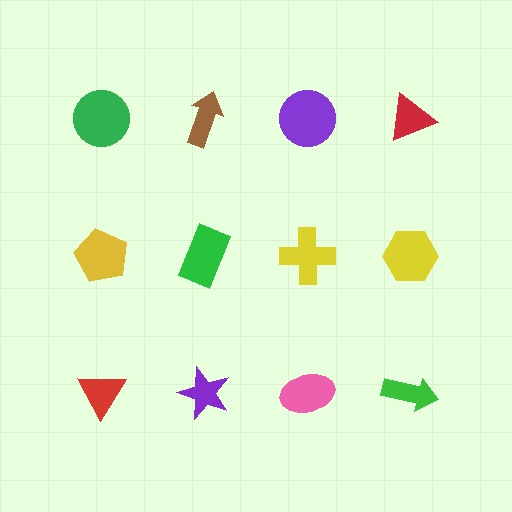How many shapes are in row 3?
4 shapes.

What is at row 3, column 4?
A green arrow.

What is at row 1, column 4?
A red triangle.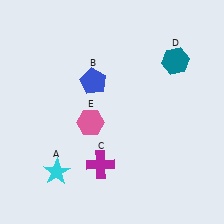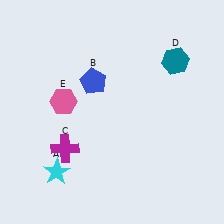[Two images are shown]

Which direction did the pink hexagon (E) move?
The pink hexagon (E) moved left.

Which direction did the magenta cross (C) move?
The magenta cross (C) moved left.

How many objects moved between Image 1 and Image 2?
2 objects moved between the two images.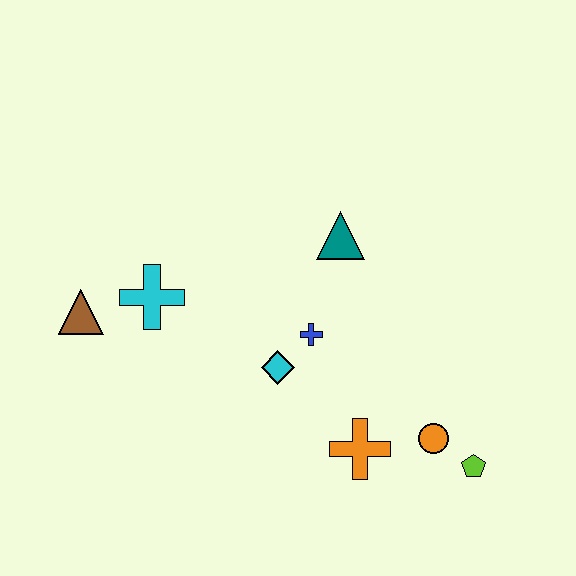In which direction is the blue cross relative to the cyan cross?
The blue cross is to the right of the cyan cross.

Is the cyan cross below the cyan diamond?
No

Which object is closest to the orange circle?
The lime pentagon is closest to the orange circle.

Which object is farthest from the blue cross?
The brown triangle is farthest from the blue cross.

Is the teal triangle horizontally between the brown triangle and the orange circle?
Yes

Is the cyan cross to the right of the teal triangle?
No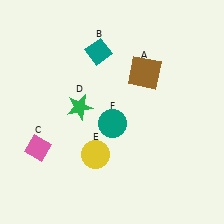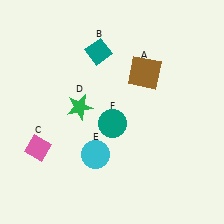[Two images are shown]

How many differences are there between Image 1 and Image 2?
There is 1 difference between the two images.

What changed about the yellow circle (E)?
In Image 1, E is yellow. In Image 2, it changed to cyan.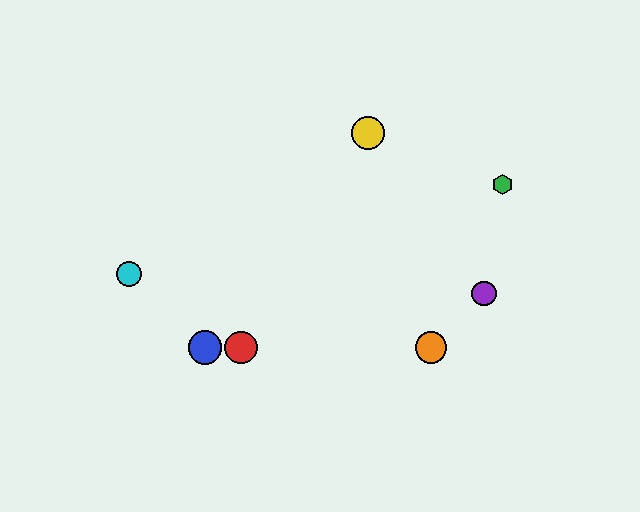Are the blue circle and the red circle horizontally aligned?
Yes, both are at y≈347.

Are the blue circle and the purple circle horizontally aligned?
No, the blue circle is at y≈347 and the purple circle is at y≈294.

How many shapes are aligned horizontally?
3 shapes (the red circle, the blue circle, the orange circle) are aligned horizontally.